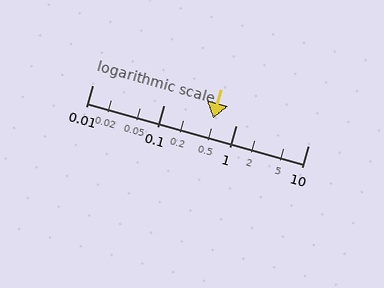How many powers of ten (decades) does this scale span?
The scale spans 3 decades, from 0.01 to 10.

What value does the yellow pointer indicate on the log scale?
The pointer indicates approximately 0.48.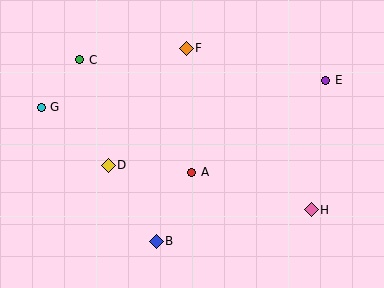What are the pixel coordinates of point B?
Point B is at (156, 241).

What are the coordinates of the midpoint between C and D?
The midpoint between C and D is at (94, 113).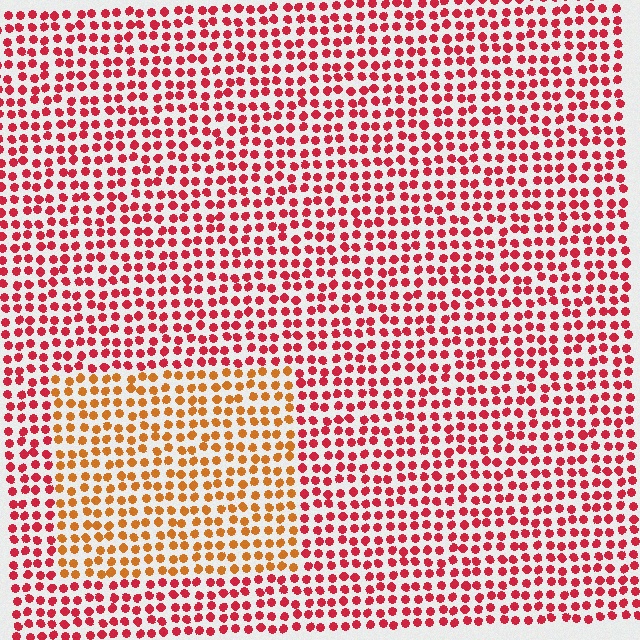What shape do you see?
I see a rectangle.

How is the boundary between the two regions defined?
The boundary is defined purely by a slight shift in hue (about 38 degrees). Spacing, size, and orientation are identical on both sides.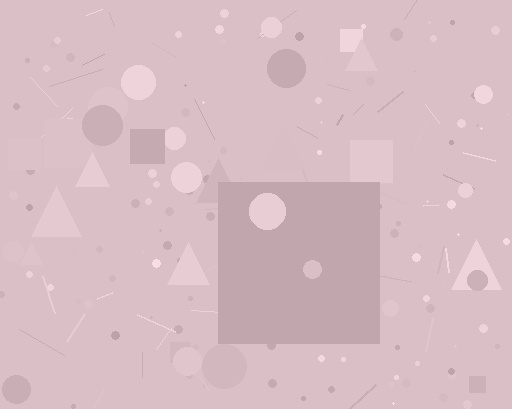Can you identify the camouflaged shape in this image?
The camouflaged shape is a square.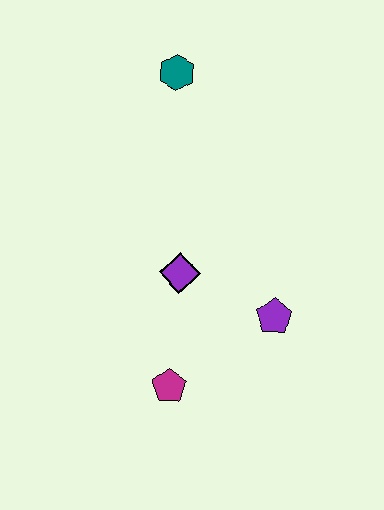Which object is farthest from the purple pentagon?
The teal hexagon is farthest from the purple pentagon.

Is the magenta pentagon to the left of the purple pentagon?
Yes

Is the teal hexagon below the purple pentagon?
No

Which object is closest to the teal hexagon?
The purple diamond is closest to the teal hexagon.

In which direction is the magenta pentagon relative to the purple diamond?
The magenta pentagon is below the purple diamond.